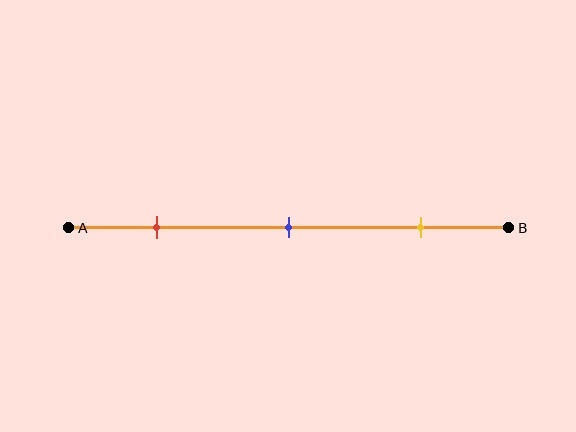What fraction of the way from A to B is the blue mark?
The blue mark is approximately 50% (0.5) of the way from A to B.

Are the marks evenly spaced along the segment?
Yes, the marks are approximately evenly spaced.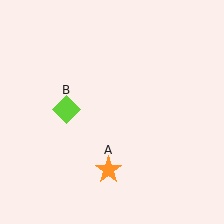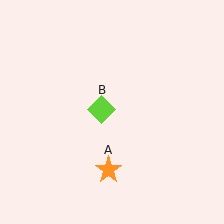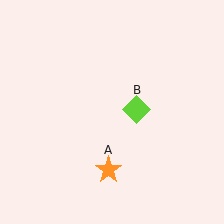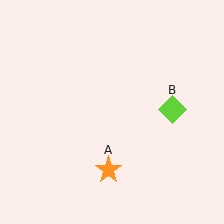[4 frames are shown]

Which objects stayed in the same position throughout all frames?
Orange star (object A) remained stationary.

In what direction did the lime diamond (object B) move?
The lime diamond (object B) moved right.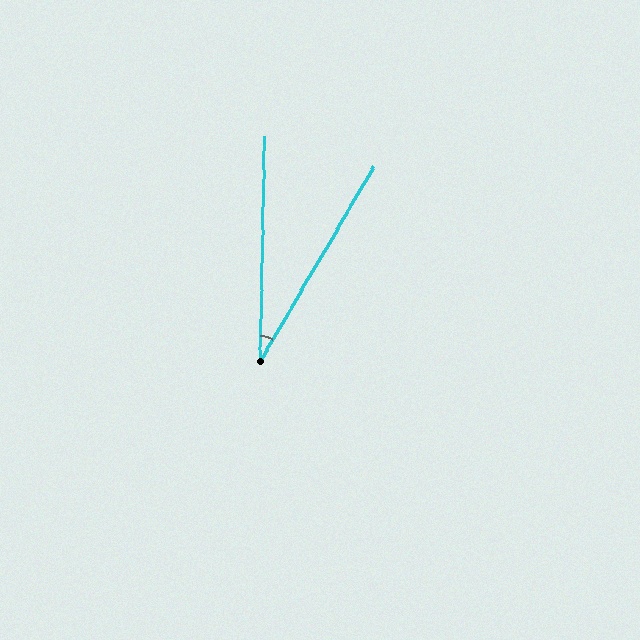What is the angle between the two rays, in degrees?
Approximately 29 degrees.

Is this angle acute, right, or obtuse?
It is acute.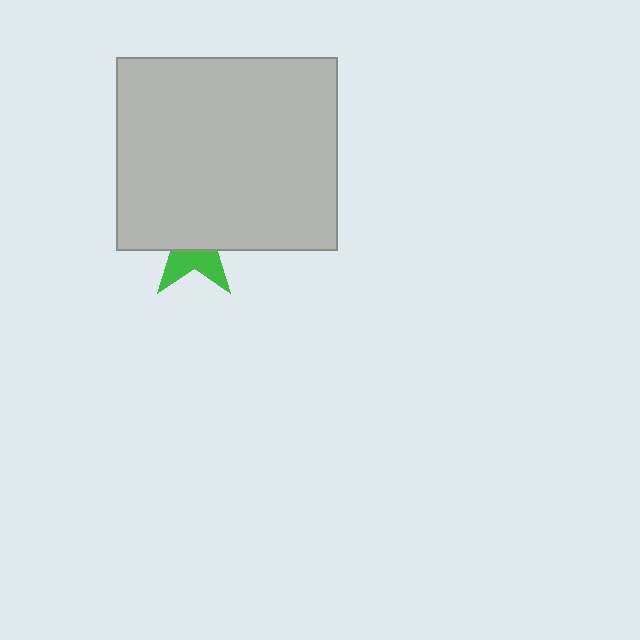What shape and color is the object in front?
The object in front is a light gray rectangle.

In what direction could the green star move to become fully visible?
The green star could move down. That would shift it out from behind the light gray rectangle entirely.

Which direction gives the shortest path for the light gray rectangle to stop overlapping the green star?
Moving up gives the shortest separation.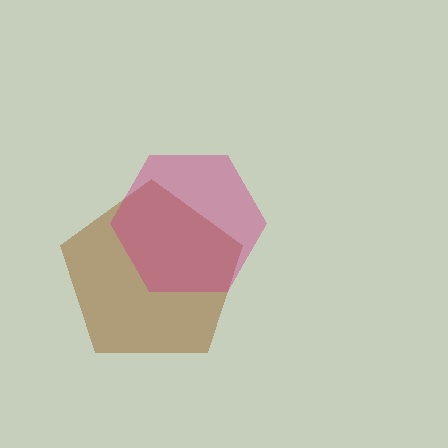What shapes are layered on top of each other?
The layered shapes are: a brown pentagon, a magenta hexagon.